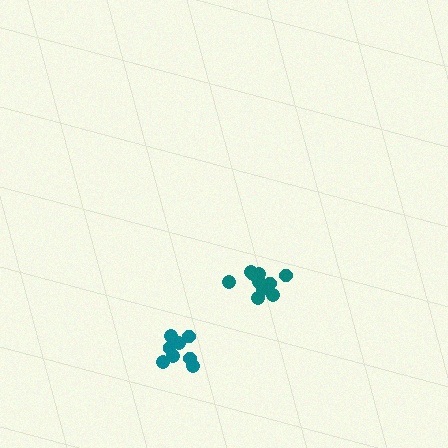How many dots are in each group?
Group 1: 11 dots, Group 2: 8 dots (19 total).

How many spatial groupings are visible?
There are 2 spatial groupings.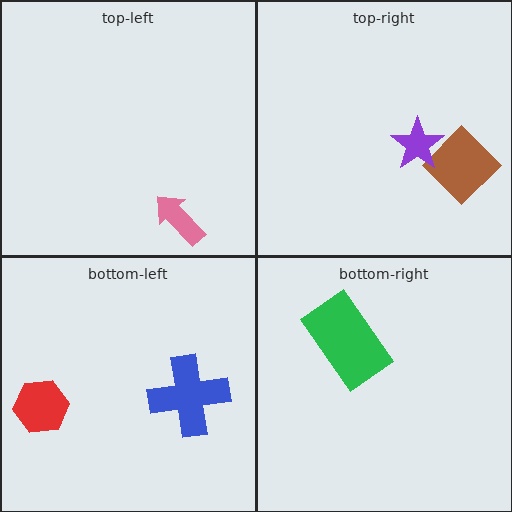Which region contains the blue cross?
The bottom-left region.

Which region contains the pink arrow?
The top-left region.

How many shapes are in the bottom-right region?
1.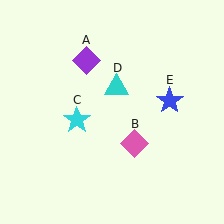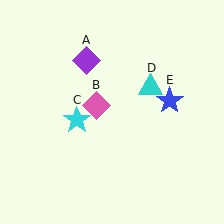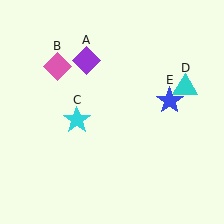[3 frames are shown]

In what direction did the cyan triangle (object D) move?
The cyan triangle (object D) moved right.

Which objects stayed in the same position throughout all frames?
Purple diamond (object A) and cyan star (object C) and blue star (object E) remained stationary.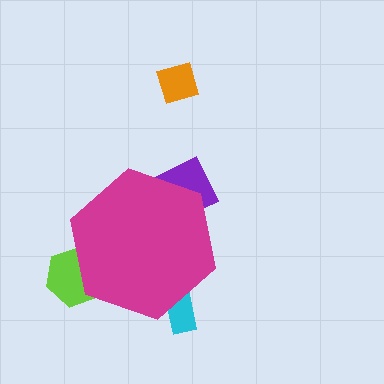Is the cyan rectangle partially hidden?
Yes, the cyan rectangle is partially hidden behind the magenta hexagon.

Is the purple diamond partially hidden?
Yes, the purple diamond is partially hidden behind the magenta hexagon.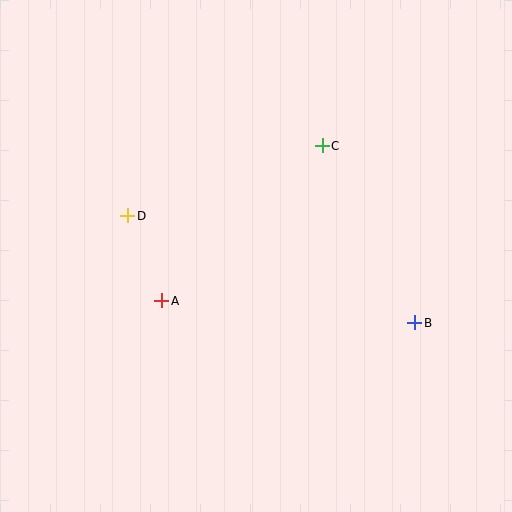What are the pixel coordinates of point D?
Point D is at (128, 216).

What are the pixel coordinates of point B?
Point B is at (415, 323).